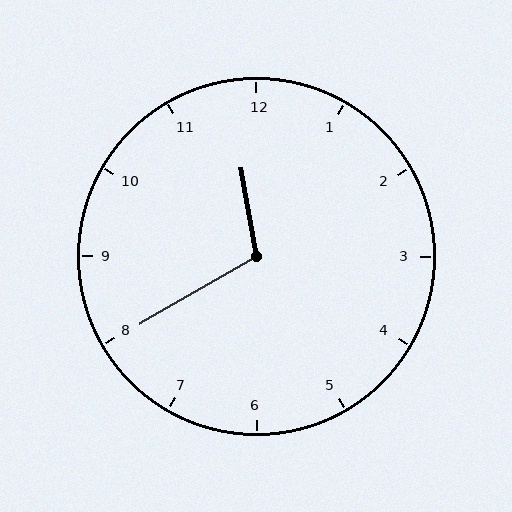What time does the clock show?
11:40.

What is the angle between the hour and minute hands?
Approximately 110 degrees.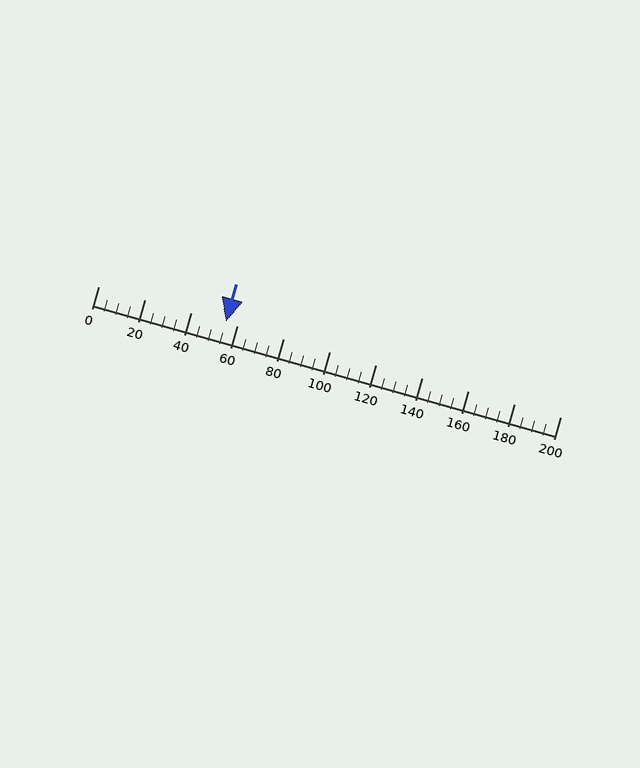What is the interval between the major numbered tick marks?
The major tick marks are spaced 20 units apart.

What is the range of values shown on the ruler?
The ruler shows values from 0 to 200.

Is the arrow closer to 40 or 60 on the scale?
The arrow is closer to 60.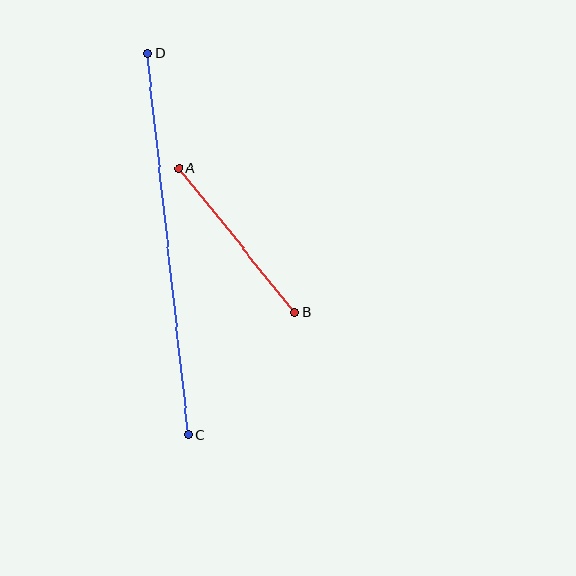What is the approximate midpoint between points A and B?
The midpoint is at approximately (237, 240) pixels.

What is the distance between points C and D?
The distance is approximately 384 pixels.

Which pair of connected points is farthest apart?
Points C and D are farthest apart.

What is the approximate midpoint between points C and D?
The midpoint is at approximately (168, 244) pixels.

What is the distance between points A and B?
The distance is approximately 185 pixels.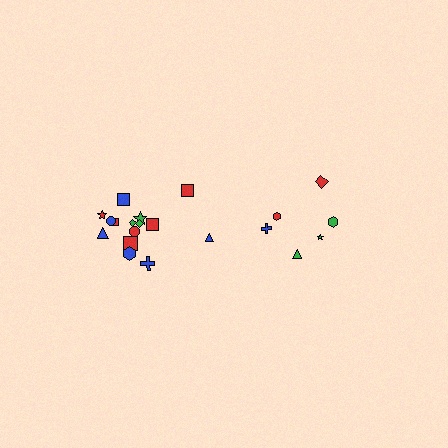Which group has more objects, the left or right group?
The left group.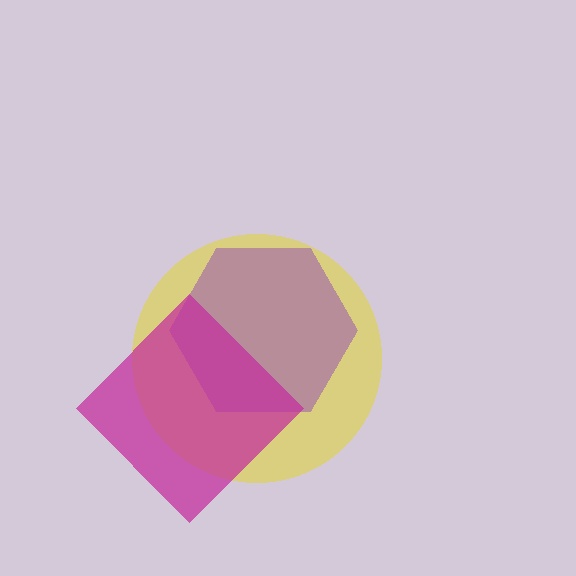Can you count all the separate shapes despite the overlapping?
Yes, there are 3 separate shapes.